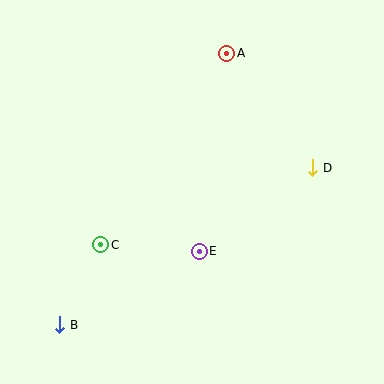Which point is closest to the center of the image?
Point E at (199, 251) is closest to the center.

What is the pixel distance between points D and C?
The distance between D and C is 225 pixels.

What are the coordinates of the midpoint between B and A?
The midpoint between B and A is at (143, 189).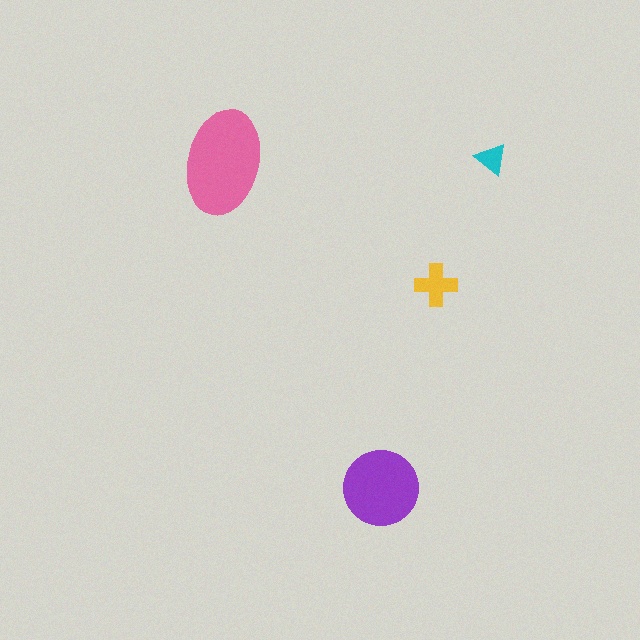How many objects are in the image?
There are 4 objects in the image.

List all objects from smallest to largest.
The cyan triangle, the yellow cross, the purple circle, the pink ellipse.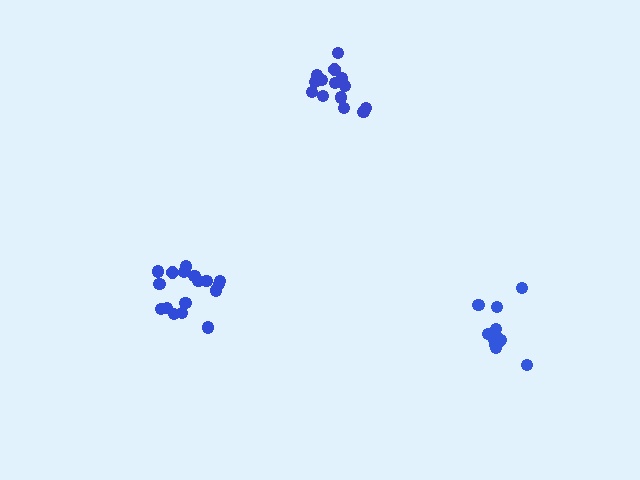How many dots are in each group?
Group 1: 12 dots, Group 2: 14 dots, Group 3: 17 dots (43 total).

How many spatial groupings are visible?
There are 3 spatial groupings.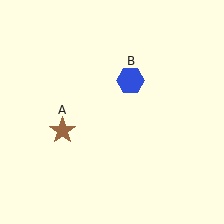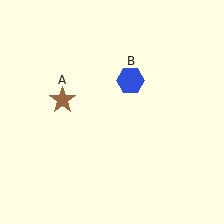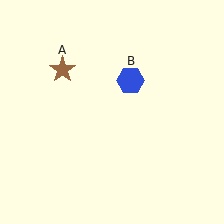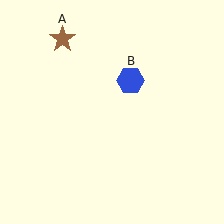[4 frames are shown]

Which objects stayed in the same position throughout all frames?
Blue hexagon (object B) remained stationary.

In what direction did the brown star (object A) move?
The brown star (object A) moved up.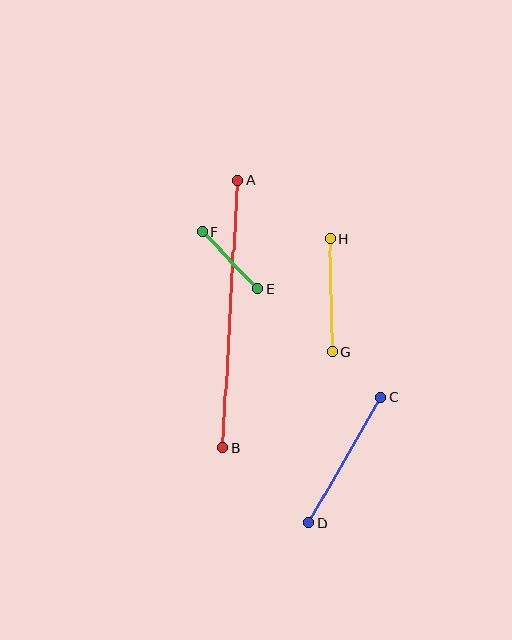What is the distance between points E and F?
The distance is approximately 81 pixels.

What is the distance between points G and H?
The distance is approximately 113 pixels.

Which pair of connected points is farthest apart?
Points A and B are farthest apart.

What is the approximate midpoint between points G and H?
The midpoint is at approximately (331, 295) pixels.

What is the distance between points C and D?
The distance is approximately 145 pixels.